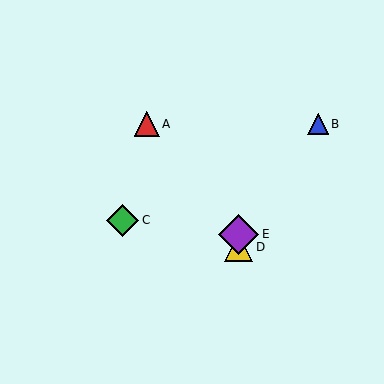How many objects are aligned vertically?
2 objects (D, E) are aligned vertically.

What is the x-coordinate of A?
Object A is at x≈147.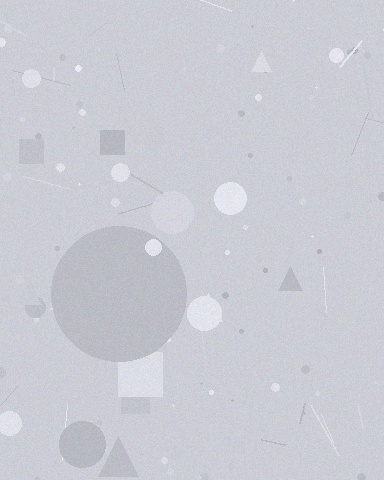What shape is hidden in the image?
A circle is hidden in the image.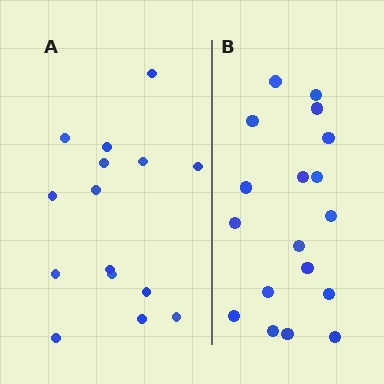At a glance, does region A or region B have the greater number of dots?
Region B (the right region) has more dots.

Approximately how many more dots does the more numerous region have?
Region B has just a few more — roughly 2 or 3 more dots than region A.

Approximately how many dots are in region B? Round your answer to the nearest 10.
About 20 dots. (The exact count is 18, which rounds to 20.)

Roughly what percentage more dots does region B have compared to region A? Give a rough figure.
About 20% more.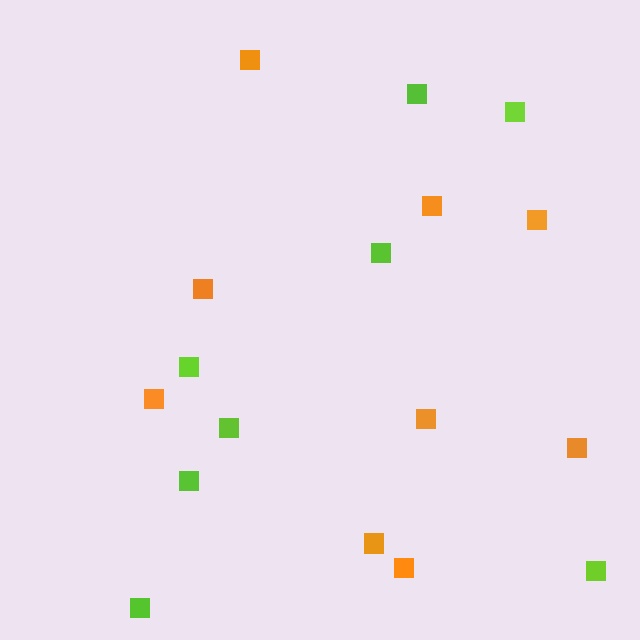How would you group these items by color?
There are 2 groups: one group of lime squares (8) and one group of orange squares (9).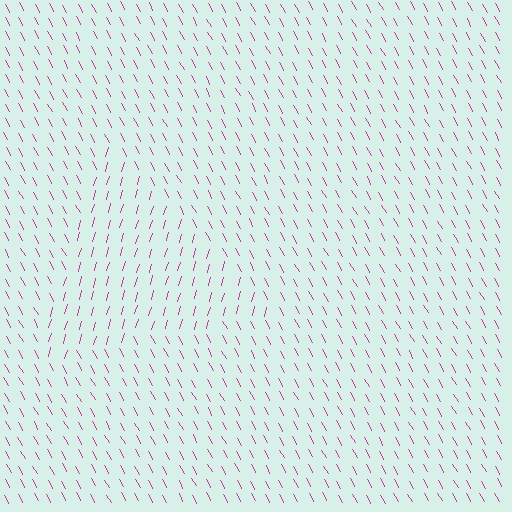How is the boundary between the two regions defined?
The boundary is defined purely by a change in line orientation (approximately 45 degrees difference). All lines are the same color and thickness.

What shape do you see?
I see a triangle.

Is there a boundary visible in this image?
Yes, there is a texture boundary formed by a change in line orientation.